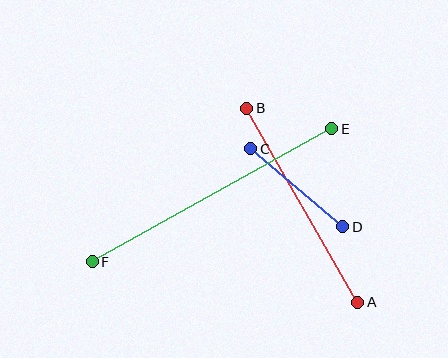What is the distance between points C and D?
The distance is approximately 121 pixels.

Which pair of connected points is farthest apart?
Points E and F are farthest apart.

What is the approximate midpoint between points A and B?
The midpoint is at approximately (302, 205) pixels.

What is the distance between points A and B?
The distance is approximately 224 pixels.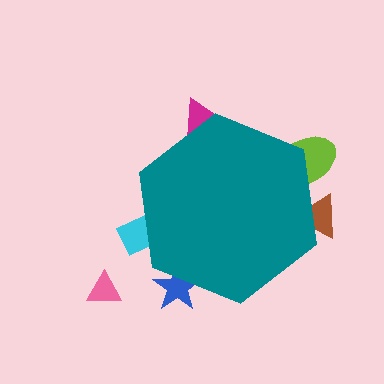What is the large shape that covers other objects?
A teal hexagon.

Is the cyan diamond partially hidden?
Yes, the cyan diamond is partially hidden behind the teal hexagon.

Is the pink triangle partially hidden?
No, the pink triangle is fully visible.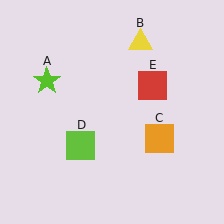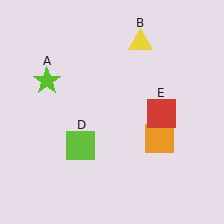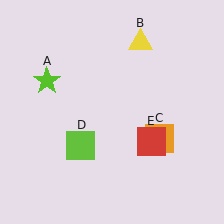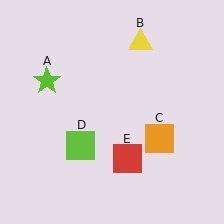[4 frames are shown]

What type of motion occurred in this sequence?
The red square (object E) rotated clockwise around the center of the scene.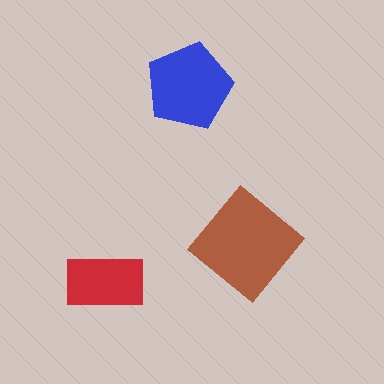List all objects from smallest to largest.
The red rectangle, the blue pentagon, the brown diamond.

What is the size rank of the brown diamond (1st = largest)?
1st.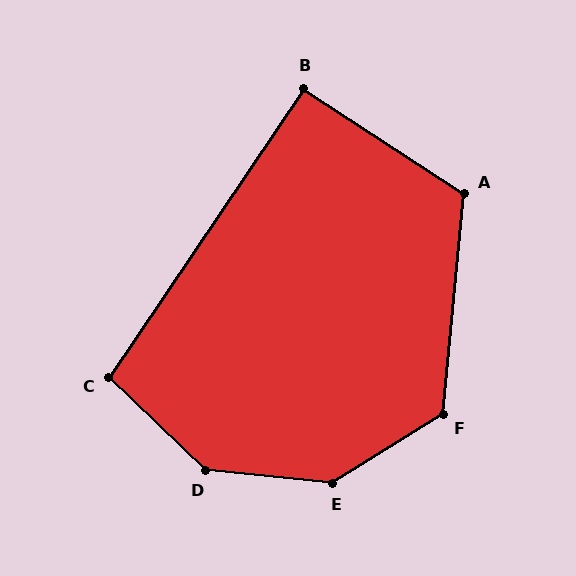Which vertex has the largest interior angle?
E, at approximately 143 degrees.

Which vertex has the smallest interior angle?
B, at approximately 91 degrees.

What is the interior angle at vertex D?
Approximately 142 degrees (obtuse).